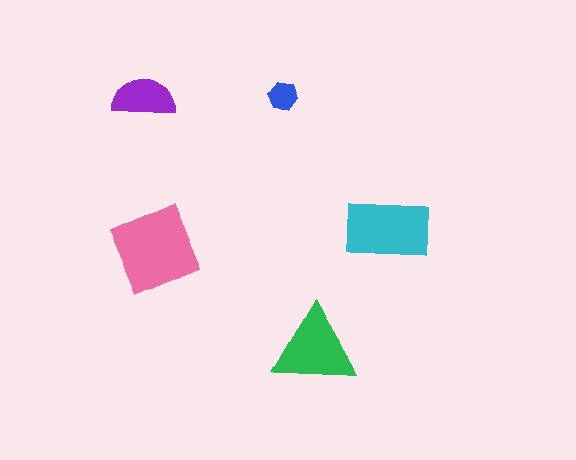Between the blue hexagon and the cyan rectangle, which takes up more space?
The cyan rectangle.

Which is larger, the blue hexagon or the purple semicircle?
The purple semicircle.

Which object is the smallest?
The blue hexagon.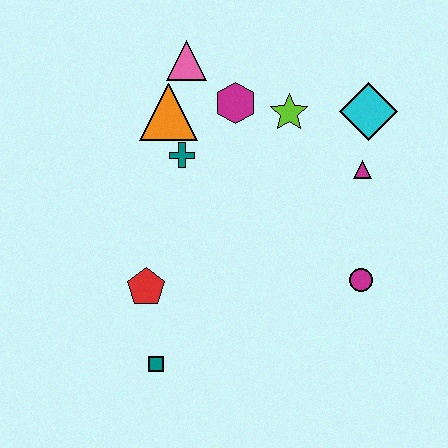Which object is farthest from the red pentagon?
The cyan diamond is farthest from the red pentagon.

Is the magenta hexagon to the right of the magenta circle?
No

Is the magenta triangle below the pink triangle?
Yes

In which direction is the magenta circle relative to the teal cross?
The magenta circle is to the right of the teal cross.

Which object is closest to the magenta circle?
The magenta triangle is closest to the magenta circle.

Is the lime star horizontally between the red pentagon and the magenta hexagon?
No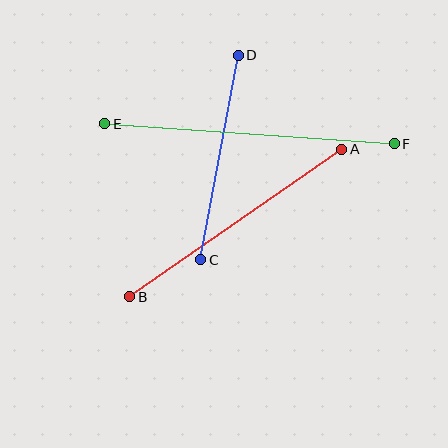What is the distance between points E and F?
The distance is approximately 290 pixels.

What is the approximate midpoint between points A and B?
The midpoint is at approximately (236, 223) pixels.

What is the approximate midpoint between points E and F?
The midpoint is at approximately (250, 134) pixels.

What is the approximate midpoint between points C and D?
The midpoint is at approximately (220, 158) pixels.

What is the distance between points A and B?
The distance is approximately 258 pixels.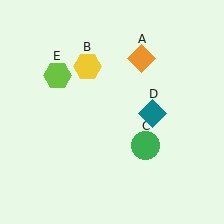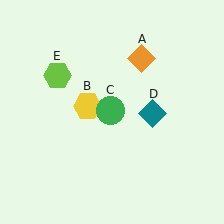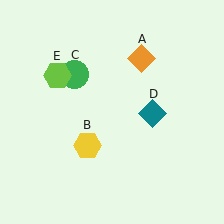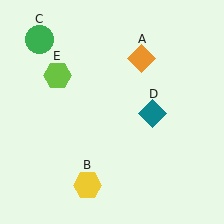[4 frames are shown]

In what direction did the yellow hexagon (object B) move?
The yellow hexagon (object B) moved down.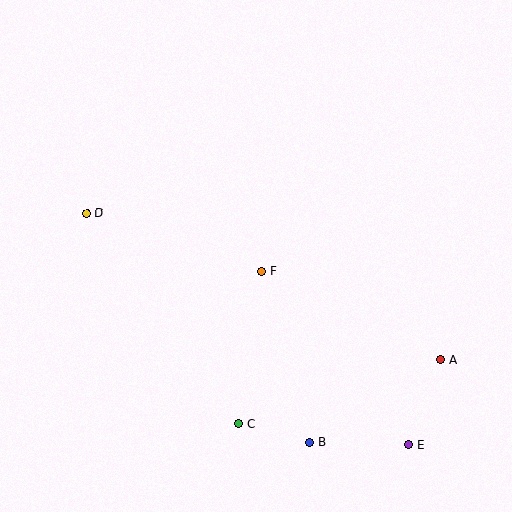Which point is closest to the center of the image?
Point F at (262, 271) is closest to the center.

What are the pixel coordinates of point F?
Point F is at (262, 271).